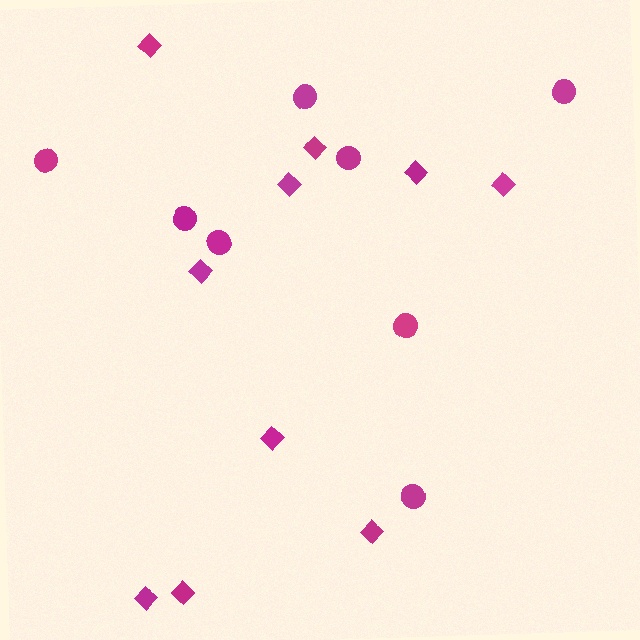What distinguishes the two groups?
There are 2 groups: one group of diamonds (10) and one group of circles (8).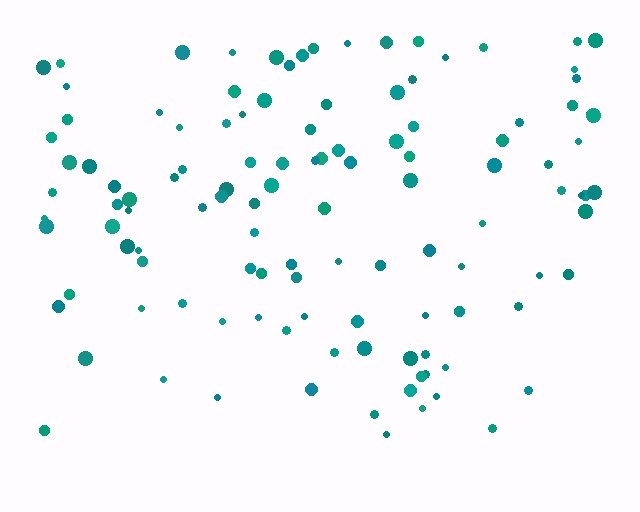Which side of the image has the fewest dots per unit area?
The bottom.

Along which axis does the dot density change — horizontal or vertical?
Vertical.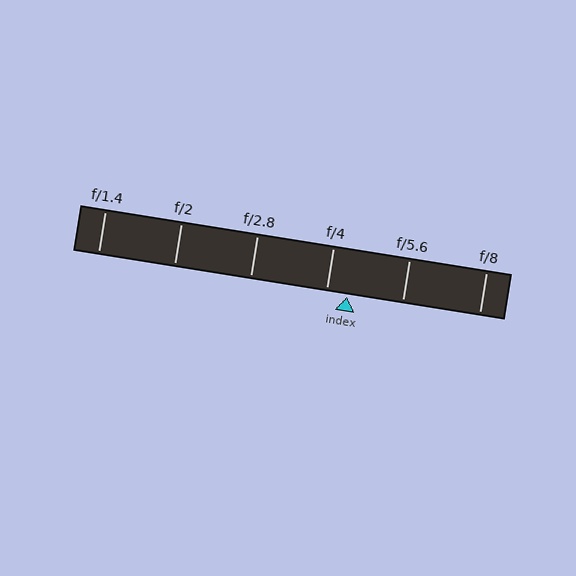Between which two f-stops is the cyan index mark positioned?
The index mark is between f/4 and f/5.6.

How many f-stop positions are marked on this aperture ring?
There are 6 f-stop positions marked.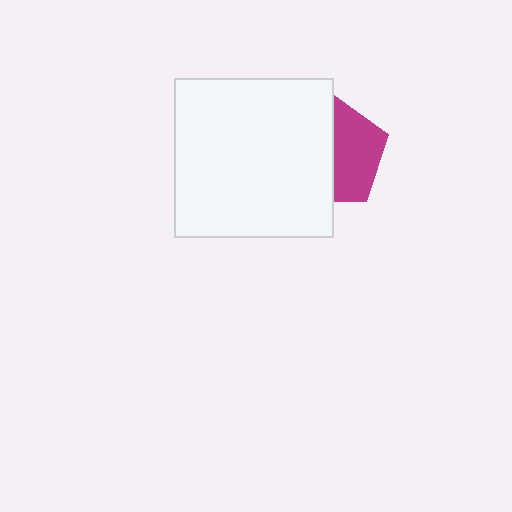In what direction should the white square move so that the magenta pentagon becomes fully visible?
The white square should move left. That is the shortest direction to clear the overlap and leave the magenta pentagon fully visible.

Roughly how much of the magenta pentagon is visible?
About half of it is visible (roughly 47%).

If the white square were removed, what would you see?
You would see the complete magenta pentagon.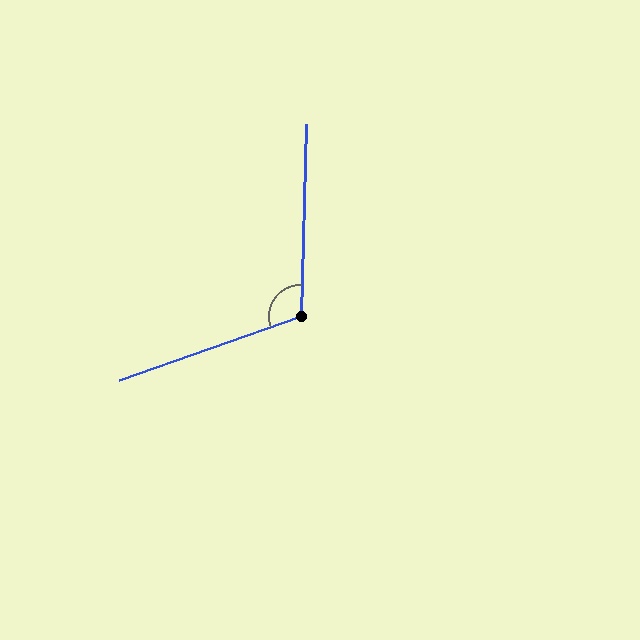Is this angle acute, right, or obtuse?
It is obtuse.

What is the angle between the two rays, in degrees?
Approximately 111 degrees.